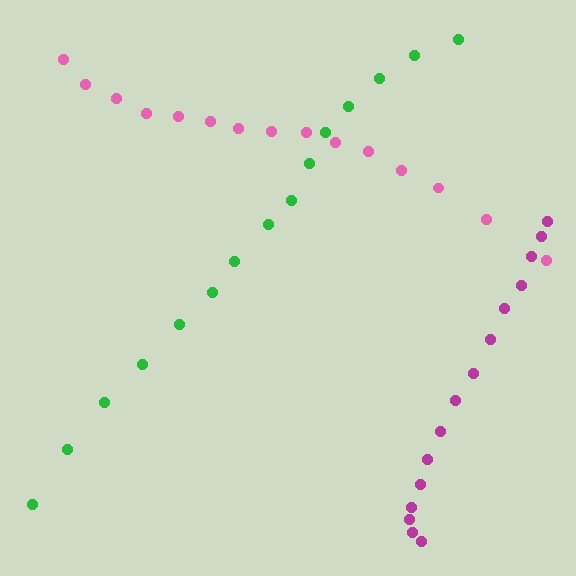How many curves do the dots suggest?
There are 3 distinct paths.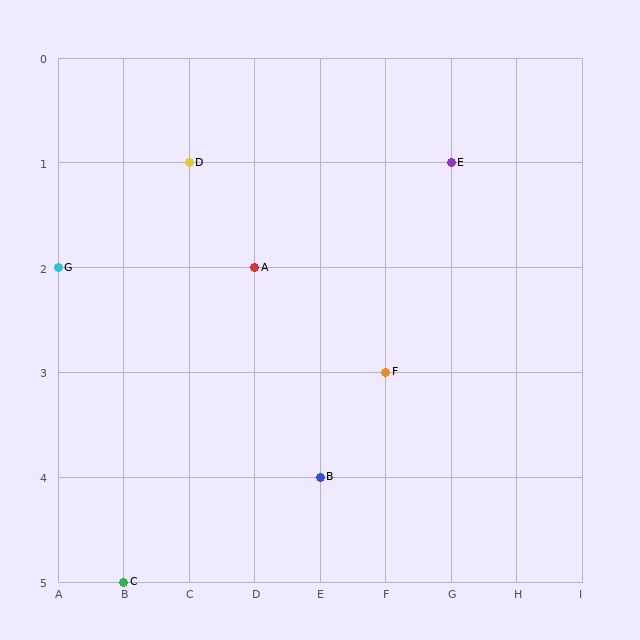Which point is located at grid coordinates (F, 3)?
Point F is at (F, 3).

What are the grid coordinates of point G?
Point G is at grid coordinates (A, 2).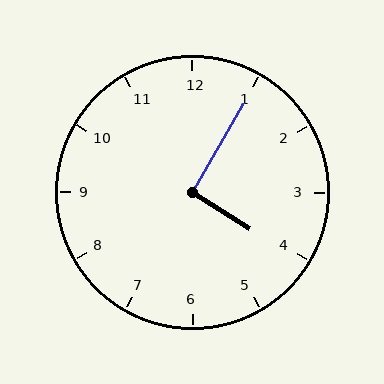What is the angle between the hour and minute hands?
Approximately 92 degrees.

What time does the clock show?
4:05.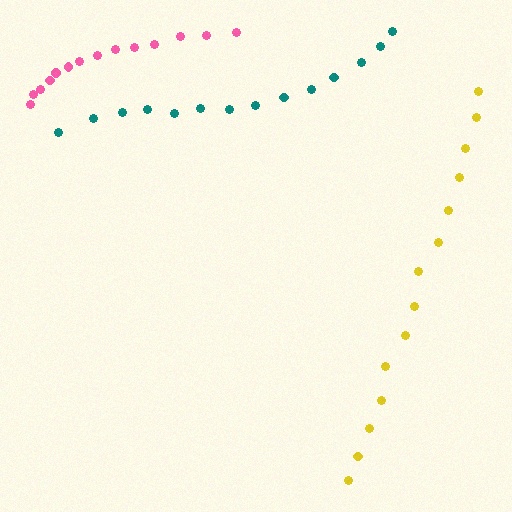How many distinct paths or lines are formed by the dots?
There are 3 distinct paths.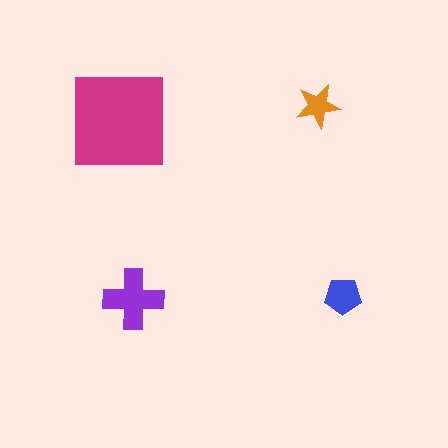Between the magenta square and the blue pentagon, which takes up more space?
The magenta square.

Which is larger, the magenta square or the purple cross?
The magenta square.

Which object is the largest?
The magenta square.